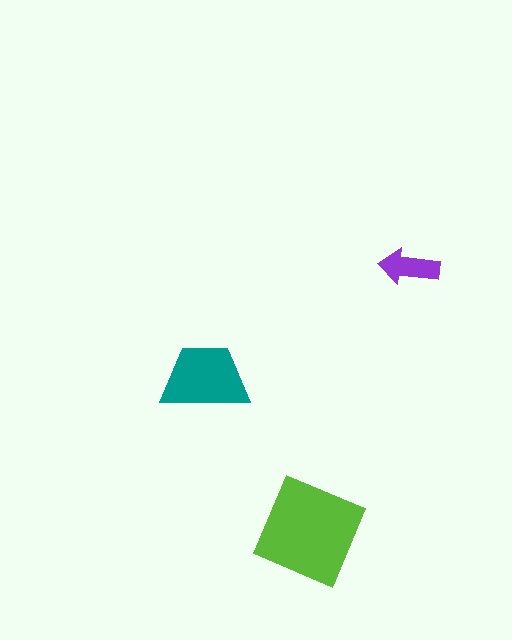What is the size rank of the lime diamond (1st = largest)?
1st.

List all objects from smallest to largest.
The purple arrow, the teal trapezoid, the lime diamond.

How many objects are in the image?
There are 3 objects in the image.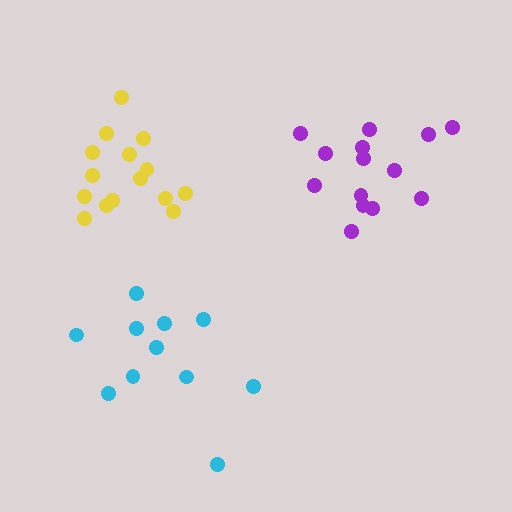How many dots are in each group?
Group 1: 14 dots, Group 2: 11 dots, Group 3: 15 dots (40 total).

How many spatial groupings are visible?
There are 3 spatial groupings.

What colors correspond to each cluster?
The clusters are colored: purple, cyan, yellow.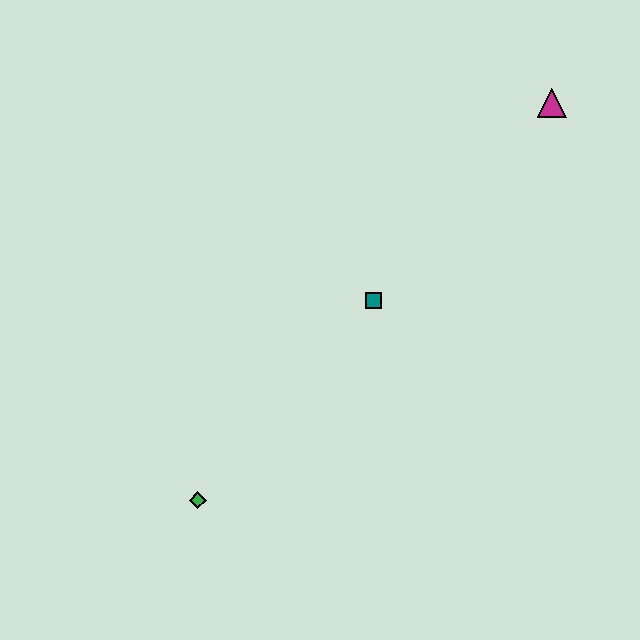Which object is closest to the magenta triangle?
The teal square is closest to the magenta triangle.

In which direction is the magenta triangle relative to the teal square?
The magenta triangle is above the teal square.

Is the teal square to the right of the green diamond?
Yes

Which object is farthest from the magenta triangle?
The green diamond is farthest from the magenta triangle.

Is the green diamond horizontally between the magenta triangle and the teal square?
No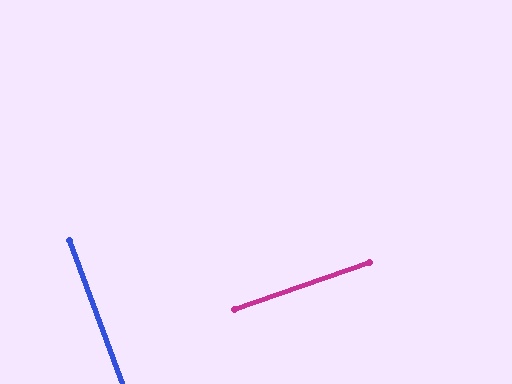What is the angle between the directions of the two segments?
Approximately 89 degrees.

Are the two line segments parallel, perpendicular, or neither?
Perpendicular — they meet at approximately 89°.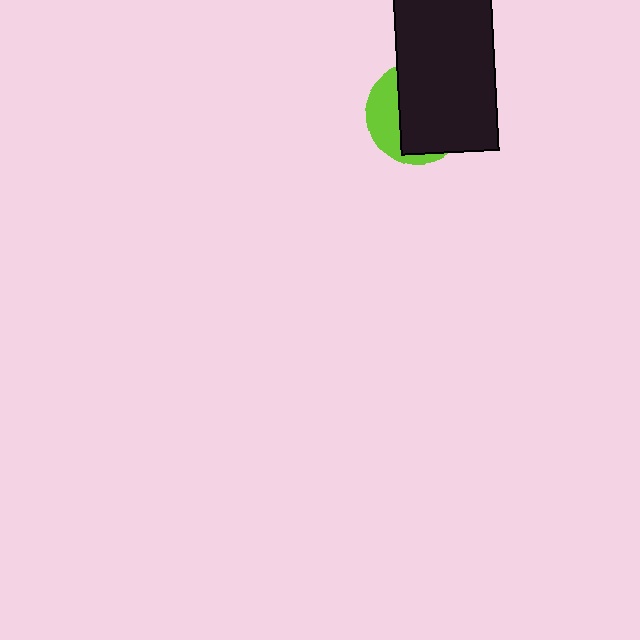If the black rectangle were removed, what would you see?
You would see the complete lime circle.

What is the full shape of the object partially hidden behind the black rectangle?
The partially hidden object is a lime circle.